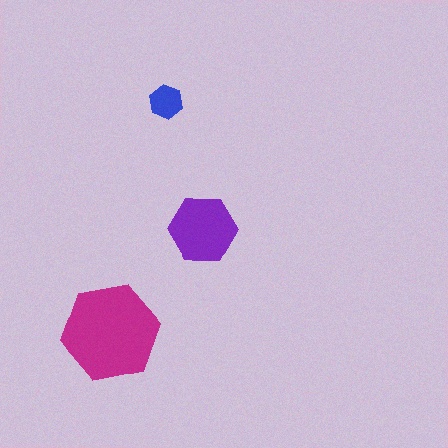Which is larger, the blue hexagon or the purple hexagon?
The purple one.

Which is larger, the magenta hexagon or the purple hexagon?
The magenta one.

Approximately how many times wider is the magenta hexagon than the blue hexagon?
About 3 times wider.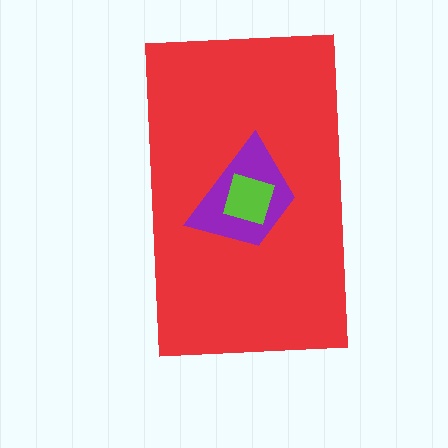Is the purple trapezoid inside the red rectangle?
Yes.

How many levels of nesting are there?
3.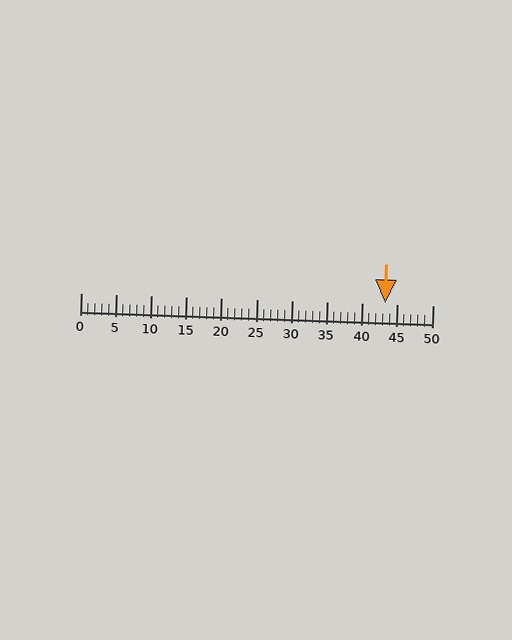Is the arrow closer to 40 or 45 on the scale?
The arrow is closer to 45.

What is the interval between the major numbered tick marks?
The major tick marks are spaced 5 units apart.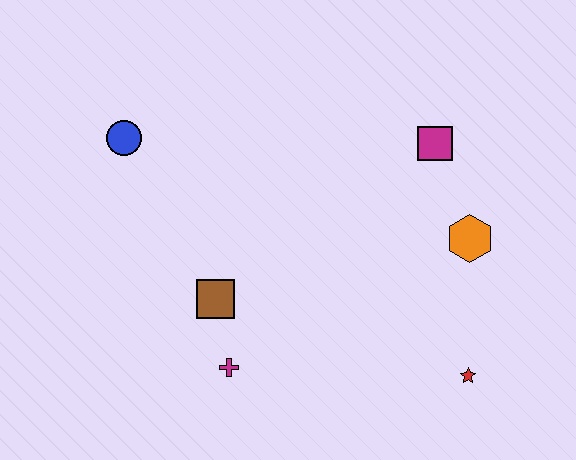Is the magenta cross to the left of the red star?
Yes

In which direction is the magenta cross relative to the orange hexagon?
The magenta cross is to the left of the orange hexagon.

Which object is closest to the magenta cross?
The brown square is closest to the magenta cross.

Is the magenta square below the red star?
No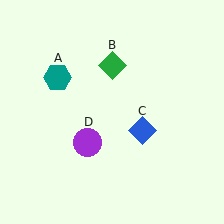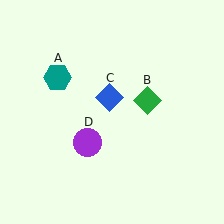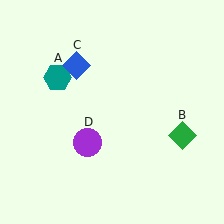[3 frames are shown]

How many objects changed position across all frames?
2 objects changed position: green diamond (object B), blue diamond (object C).